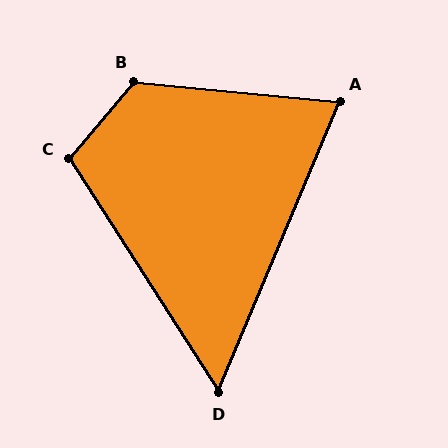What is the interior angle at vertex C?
Approximately 107 degrees (obtuse).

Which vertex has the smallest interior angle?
D, at approximately 55 degrees.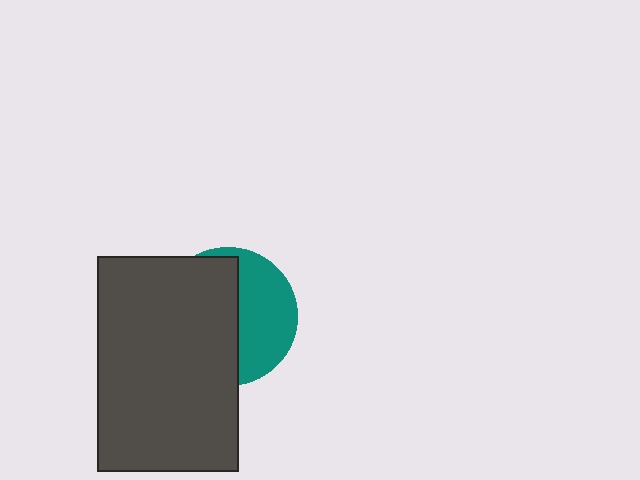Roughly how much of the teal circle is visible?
A small part of it is visible (roughly 41%).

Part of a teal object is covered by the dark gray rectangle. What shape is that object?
It is a circle.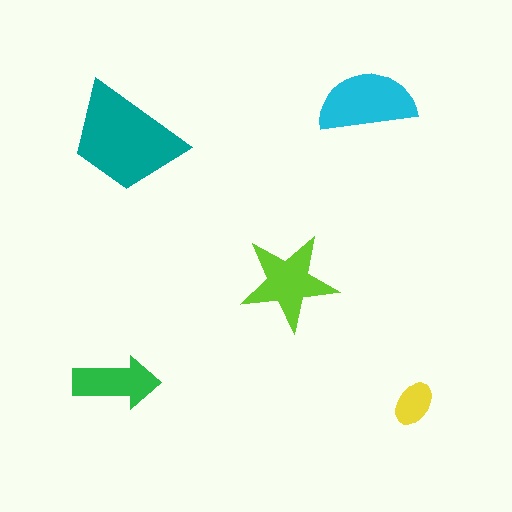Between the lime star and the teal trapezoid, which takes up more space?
The teal trapezoid.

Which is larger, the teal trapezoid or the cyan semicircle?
The teal trapezoid.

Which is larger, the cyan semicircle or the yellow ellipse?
The cyan semicircle.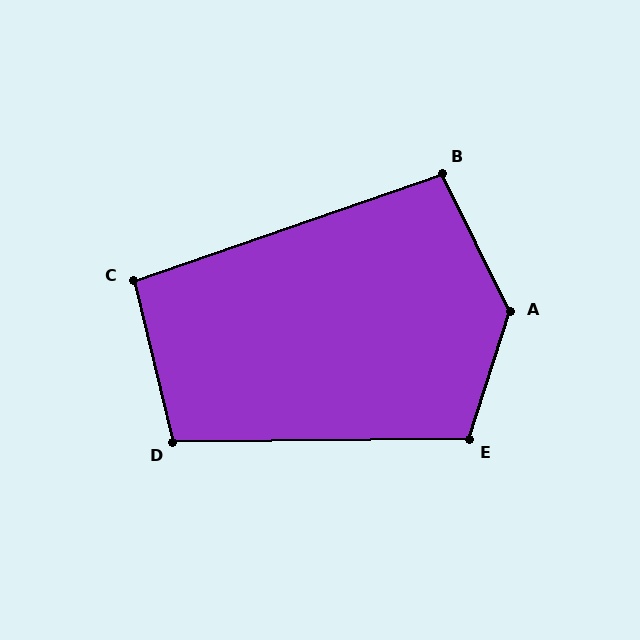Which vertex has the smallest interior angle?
C, at approximately 95 degrees.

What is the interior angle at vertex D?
Approximately 103 degrees (obtuse).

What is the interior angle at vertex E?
Approximately 109 degrees (obtuse).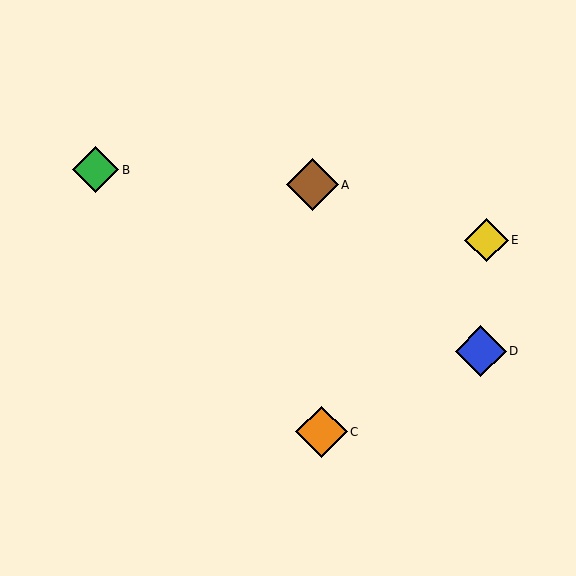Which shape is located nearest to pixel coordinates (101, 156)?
The green diamond (labeled B) at (96, 170) is nearest to that location.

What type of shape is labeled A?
Shape A is a brown diamond.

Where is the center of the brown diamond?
The center of the brown diamond is at (312, 185).